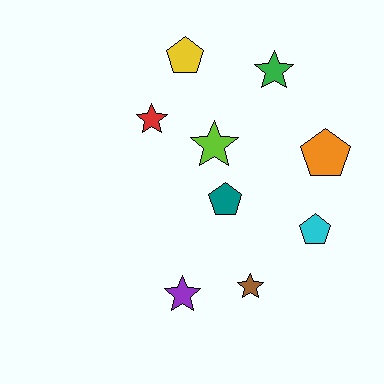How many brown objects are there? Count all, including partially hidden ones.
There is 1 brown object.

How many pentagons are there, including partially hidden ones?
There are 4 pentagons.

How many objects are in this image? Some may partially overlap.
There are 9 objects.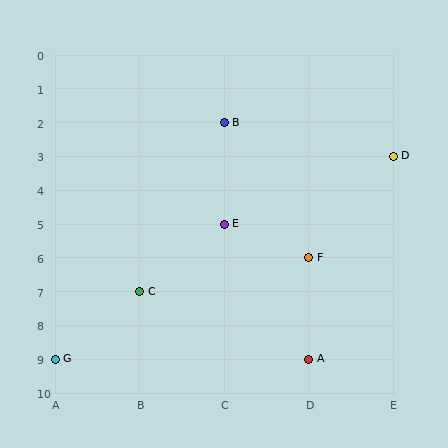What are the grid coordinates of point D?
Point D is at grid coordinates (E, 3).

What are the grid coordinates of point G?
Point G is at grid coordinates (A, 9).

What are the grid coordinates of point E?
Point E is at grid coordinates (C, 5).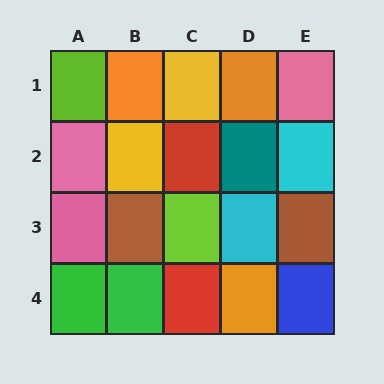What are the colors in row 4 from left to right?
Green, green, red, orange, blue.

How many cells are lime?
2 cells are lime.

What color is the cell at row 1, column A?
Lime.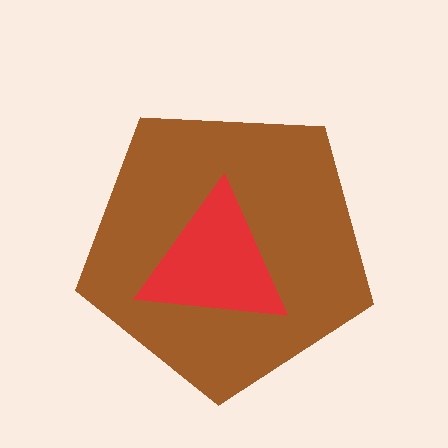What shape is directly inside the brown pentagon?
The red triangle.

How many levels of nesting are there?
2.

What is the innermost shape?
The red triangle.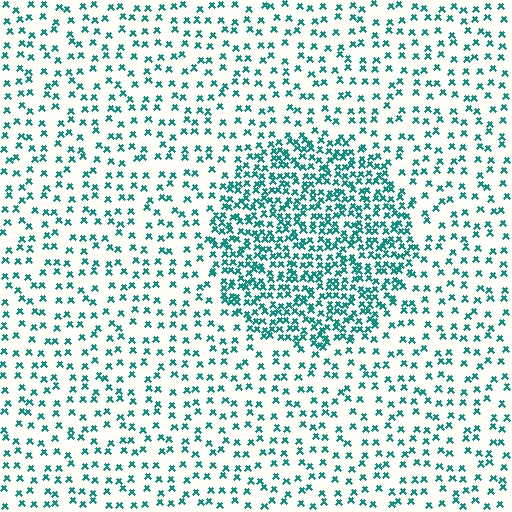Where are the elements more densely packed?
The elements are more densely packed inside the circle boundary.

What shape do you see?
I see a circle.